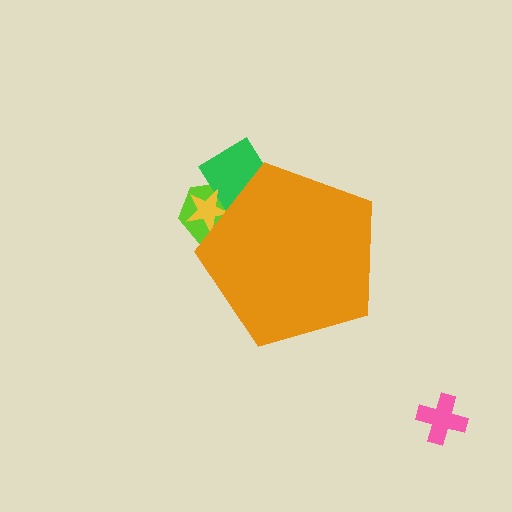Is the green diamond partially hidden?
Yes, the green diamond is partially hidden behind the orange pentagon.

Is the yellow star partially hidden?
Yes, the yellow star is partially hidden behind the orange pentagon.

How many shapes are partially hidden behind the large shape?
3 shapes are partially hidden.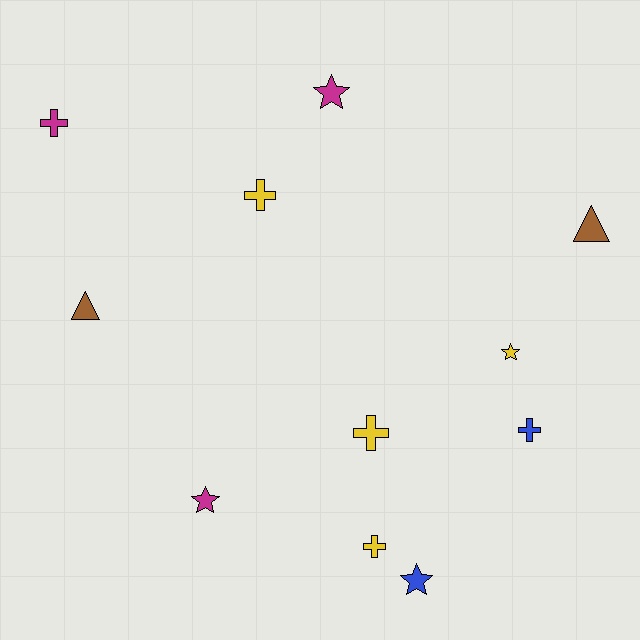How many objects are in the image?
There are 11 objects.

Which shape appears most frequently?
Cross, with 5 objects.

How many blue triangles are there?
There are no blue triangles.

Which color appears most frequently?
Yellow, with 4 objects.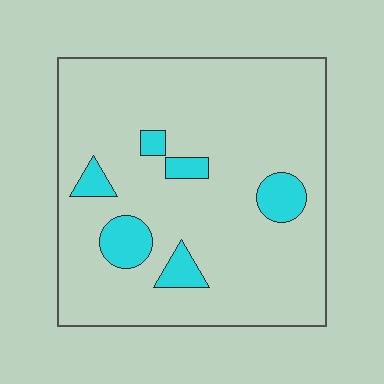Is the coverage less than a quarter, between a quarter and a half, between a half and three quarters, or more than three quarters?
Less than a quarter.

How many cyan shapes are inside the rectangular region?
6.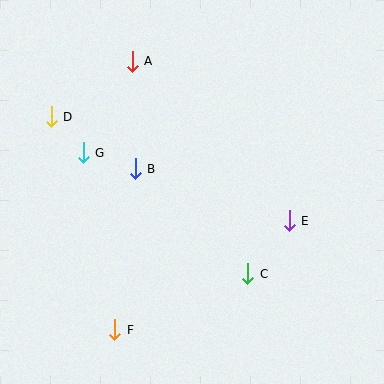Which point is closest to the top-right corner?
Point E is closest to the top-right corner.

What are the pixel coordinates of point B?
Point B is at (135, 169).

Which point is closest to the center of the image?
Point B at (135, 169) is closest to the center.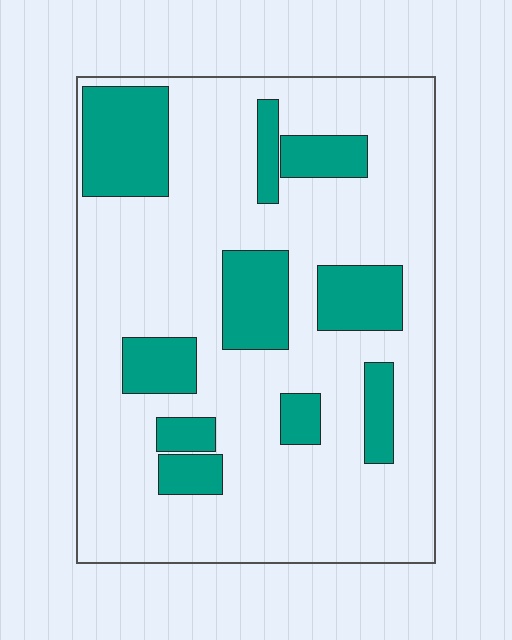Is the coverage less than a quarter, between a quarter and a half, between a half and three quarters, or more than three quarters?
Less than a quarter.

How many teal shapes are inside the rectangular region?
10.